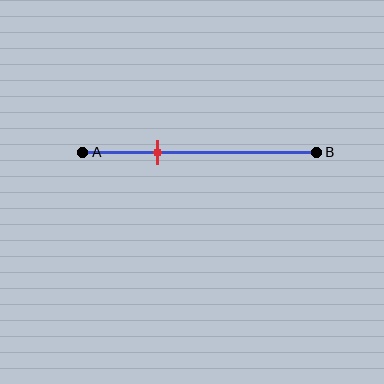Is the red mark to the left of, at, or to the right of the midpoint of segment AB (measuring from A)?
The red mark is to the left of the midpoint of segment AB.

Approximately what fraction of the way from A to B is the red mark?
The red mark is approximately 30% of the way from A to B.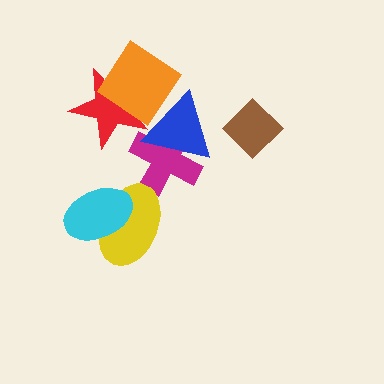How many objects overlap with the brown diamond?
0 objects overlap with the brown diamond.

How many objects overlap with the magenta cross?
1 object overlaps with the magenta cross.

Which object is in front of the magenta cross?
The blue triangle is in front of the magenta cross.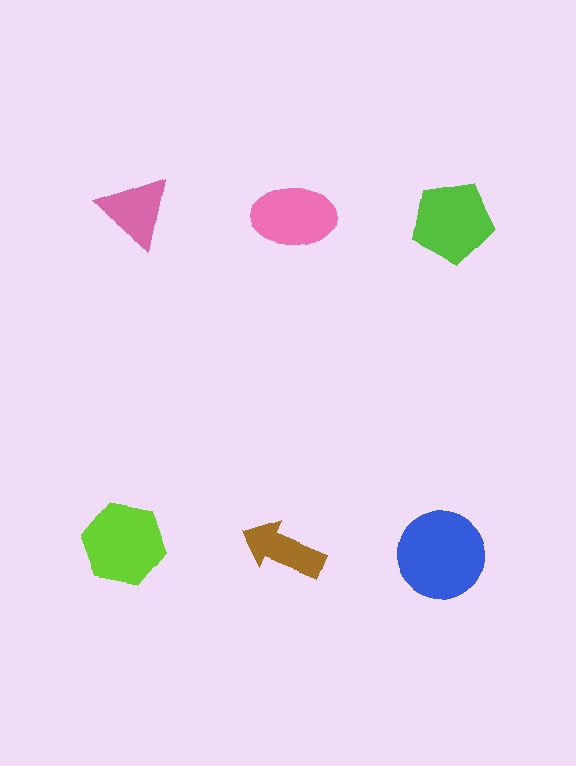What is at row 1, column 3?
A lime pentagon.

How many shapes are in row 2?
3 shapes.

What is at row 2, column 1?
A lime hexagon.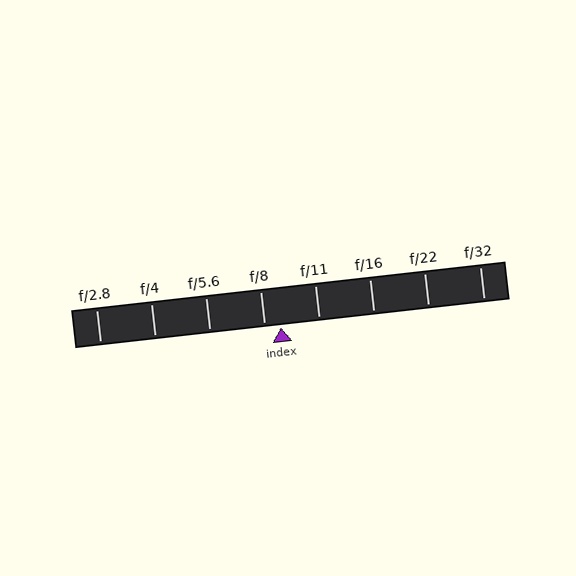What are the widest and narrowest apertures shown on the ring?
The widest aperture shown is f/2.8 and the narrowest is f/32.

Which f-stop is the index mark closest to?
The index mark is closest to f/8.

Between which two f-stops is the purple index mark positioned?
The index mark is between f/8 and f/11.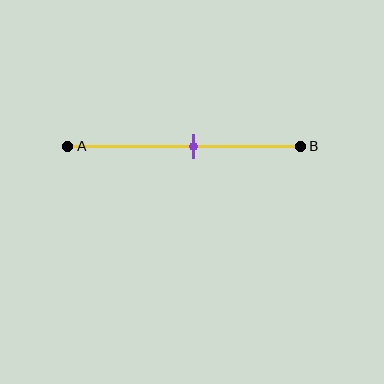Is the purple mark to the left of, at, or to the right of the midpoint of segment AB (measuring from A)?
The purple mark is to the right of the midpoint of segment AB.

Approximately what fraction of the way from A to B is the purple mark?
The purple mark is approximately 55% of the way from A to B.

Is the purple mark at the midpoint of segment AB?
No, the mark is at about 55% from A, not at the 50% midpoint.